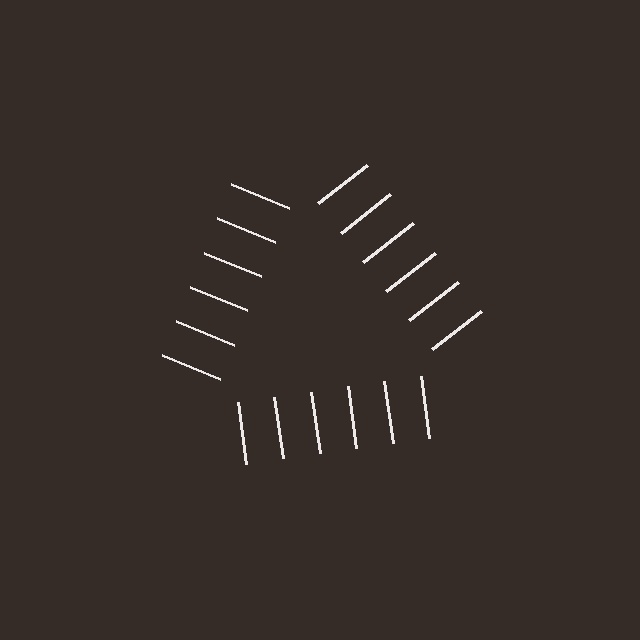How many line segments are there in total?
18 — 6 along each of the 3 edges.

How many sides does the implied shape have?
3 sides — the line-ends trace a triangle.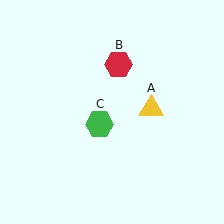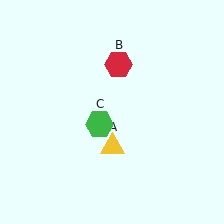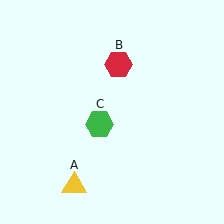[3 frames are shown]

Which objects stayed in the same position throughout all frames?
Red hexagon (object B) and green hexagon (object C) remained stationary.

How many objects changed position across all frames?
1 object changed position: yellow triangle (object A).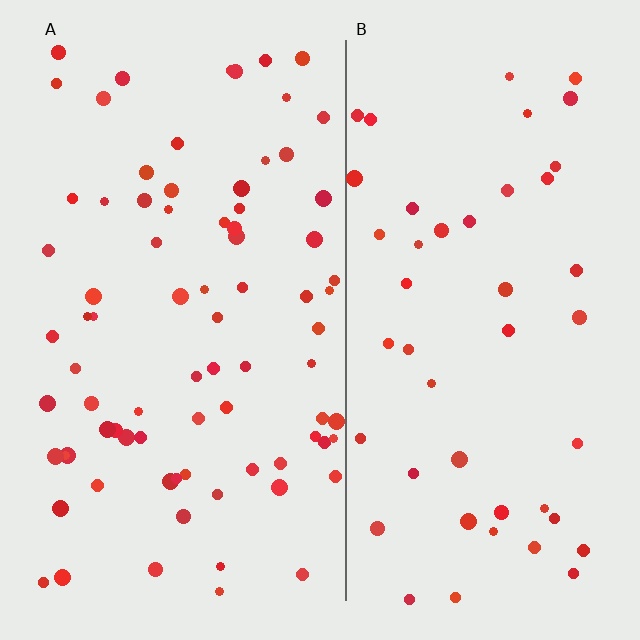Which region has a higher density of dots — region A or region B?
A (the left).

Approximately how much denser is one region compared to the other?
Approximately 1.7× — region A over region B.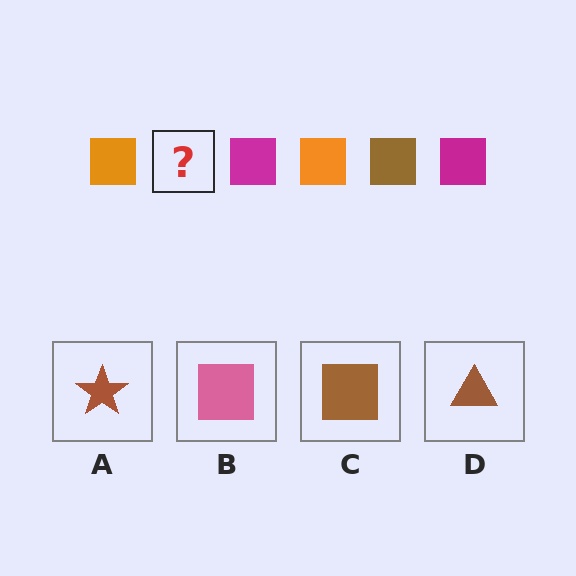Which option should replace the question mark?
Option C.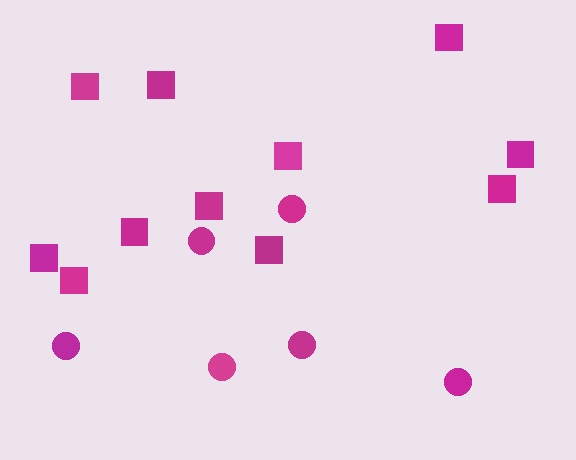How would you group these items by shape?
There are 2 groups: one group of circles (6) and one group of squares (11).